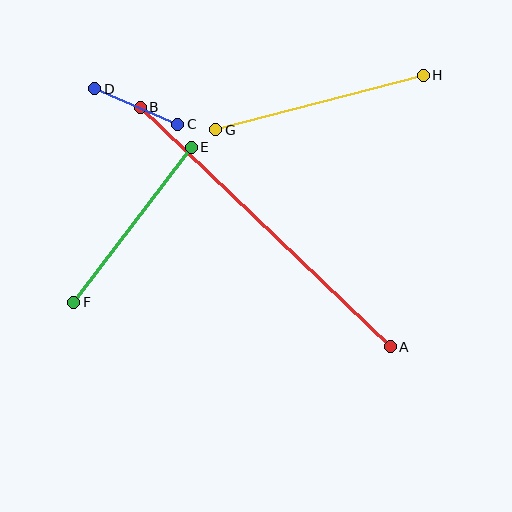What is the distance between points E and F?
The distance is approximately 195 pixels.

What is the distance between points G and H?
The distance is approximately 215 pixels.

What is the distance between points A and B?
The distance is approximately 346 pixels.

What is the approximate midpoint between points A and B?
The midpoint is at approximately (265, 227) pixels.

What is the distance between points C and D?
The distance is approximately 90 pixels.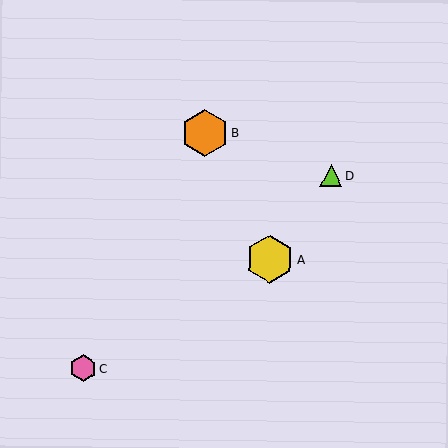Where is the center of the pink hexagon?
The center of the pink hexagon is at (84, 368).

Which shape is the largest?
The yellow hexagon (labeled A) is the largest.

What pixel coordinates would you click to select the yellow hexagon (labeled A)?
Click at (270, 259) to select the yellow hexagon A.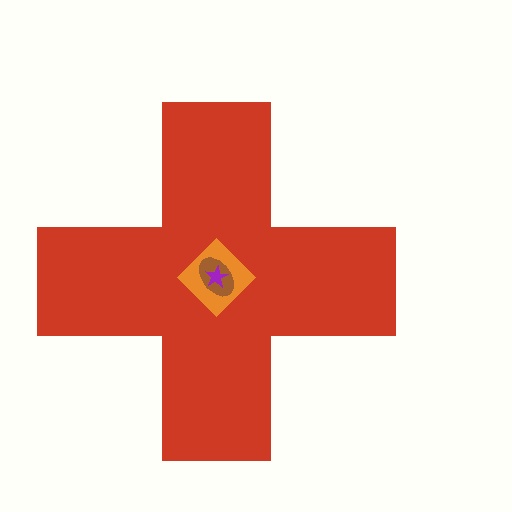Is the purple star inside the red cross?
Yes.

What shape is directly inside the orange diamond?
The brown ellipse.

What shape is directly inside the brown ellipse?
The purple star.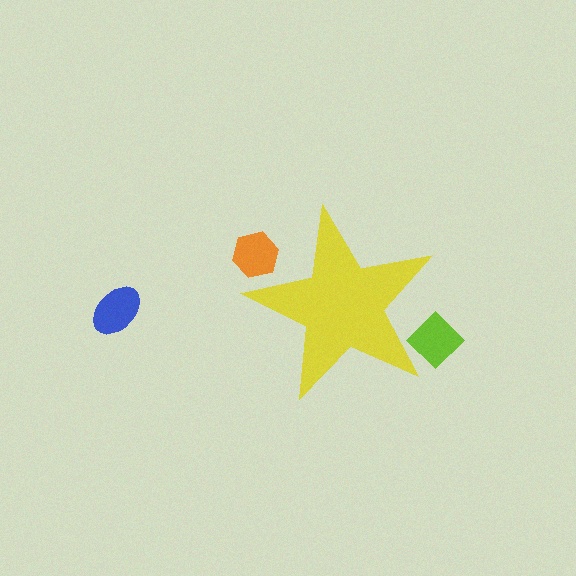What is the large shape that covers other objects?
A yellow star.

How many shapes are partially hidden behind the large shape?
2 shapes are partially hidden.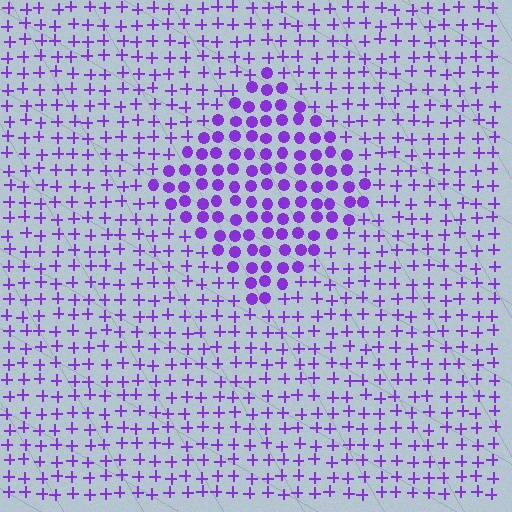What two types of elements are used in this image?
The image uses circles inside the diamond region and plus signs outside it.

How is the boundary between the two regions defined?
The boundary is defined by a change in element shape: circles inside vs. plus signs outside. All elements share the same color and spacing.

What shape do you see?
I see a diamond.